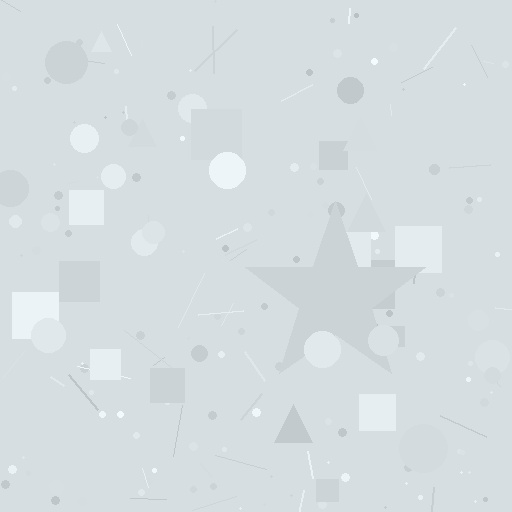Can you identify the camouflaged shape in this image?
The camouflaged shape is a star.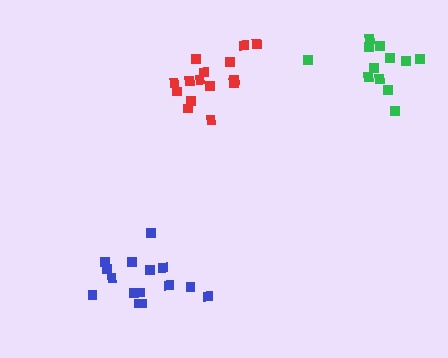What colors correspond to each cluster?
The clusters are colored: red, green, blue.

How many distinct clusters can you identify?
There are 3 distinct clusters.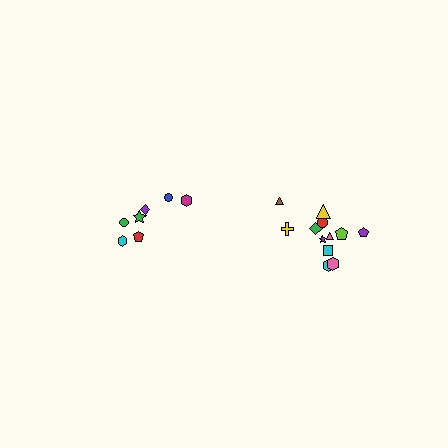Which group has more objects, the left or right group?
The right group.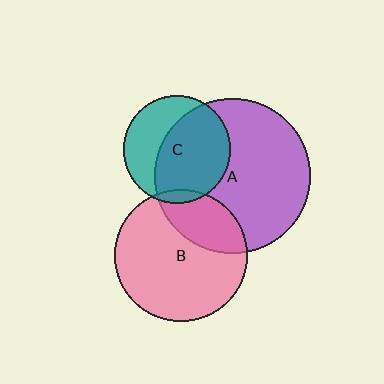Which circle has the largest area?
Circle A (purple).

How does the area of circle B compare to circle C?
Approximately 1.5 times.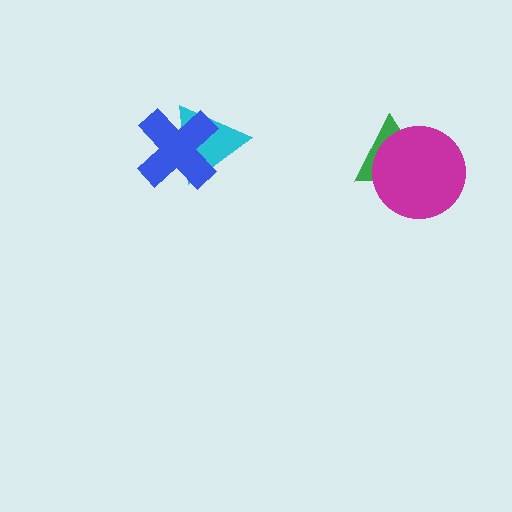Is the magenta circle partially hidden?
No, no other shape covers it.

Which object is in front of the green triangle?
The magenta circle is in front of the green triangle.